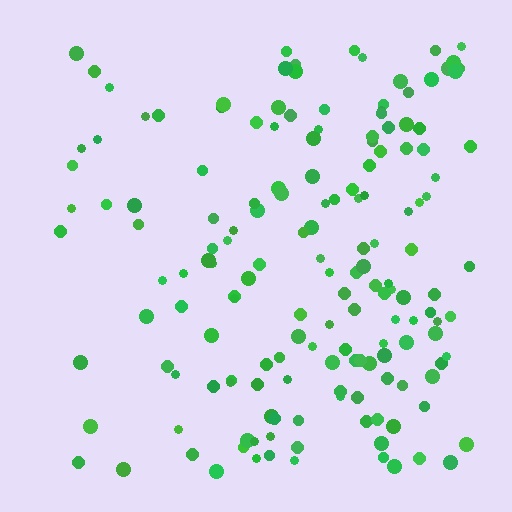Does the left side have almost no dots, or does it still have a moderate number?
Still a moderate number, just noticeably fewer than the right.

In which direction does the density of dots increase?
From left to right, with the right side densest.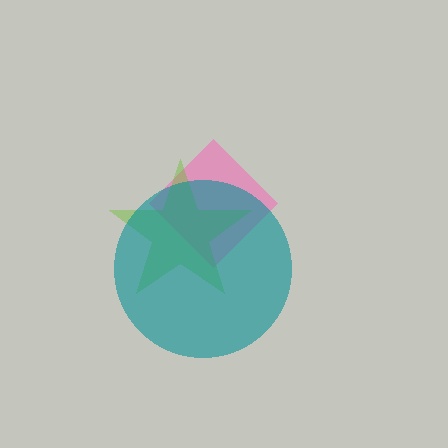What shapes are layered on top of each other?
The layered shapes are: a pink diamond, a lime star, a teal circle.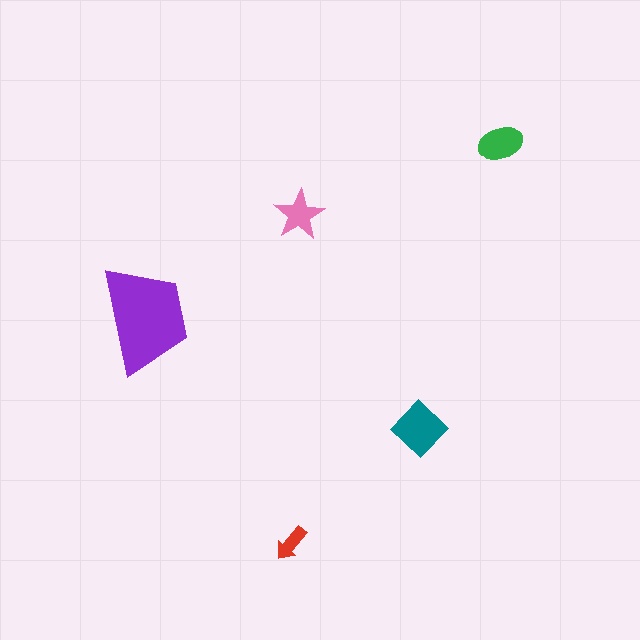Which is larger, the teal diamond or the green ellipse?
The teal diamond.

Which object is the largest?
The purple trapezoid.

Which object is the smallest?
The red arrow.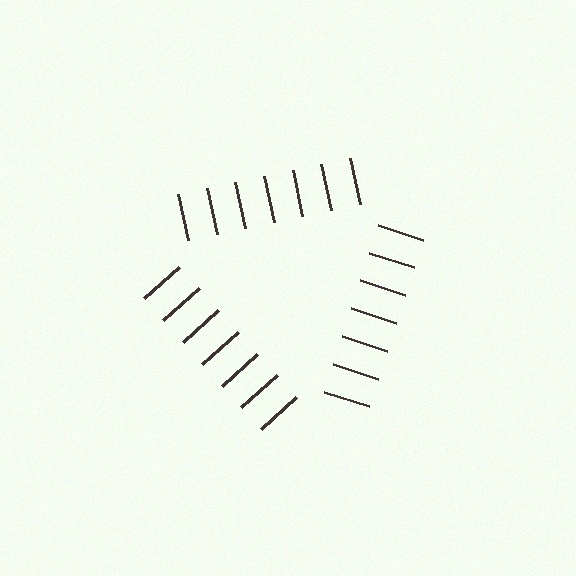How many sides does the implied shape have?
3 sides — the line-ends trace a triangle.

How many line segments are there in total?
21 — 7 along each of the 3 edges.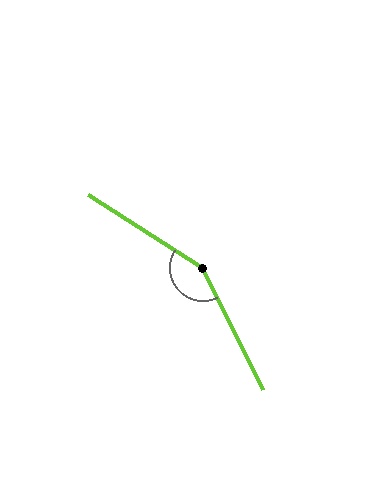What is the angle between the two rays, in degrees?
Approximately 149 degrees.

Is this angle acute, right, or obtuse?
It is obtuse.